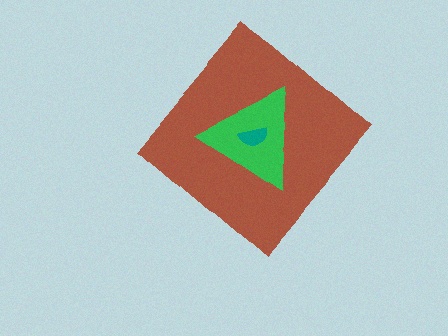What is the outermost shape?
The brown diamond.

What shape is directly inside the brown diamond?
The green triangle.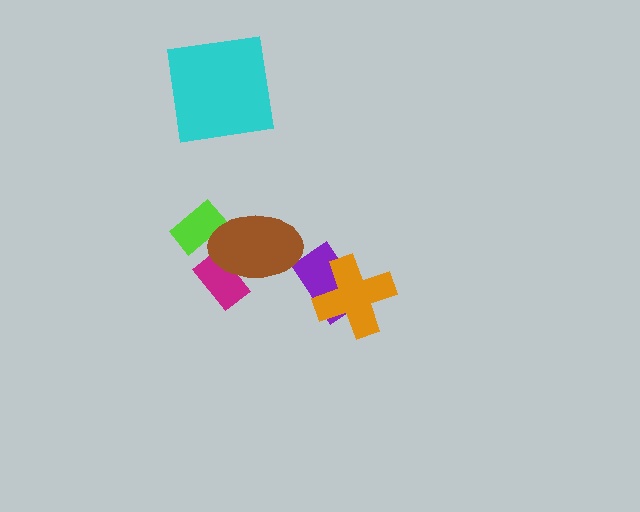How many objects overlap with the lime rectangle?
1 object overlaps with the lime rectangle.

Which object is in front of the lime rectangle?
The brown ellipse is in front of the lime rectangle.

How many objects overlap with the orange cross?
1 object overlaps with the orange cross.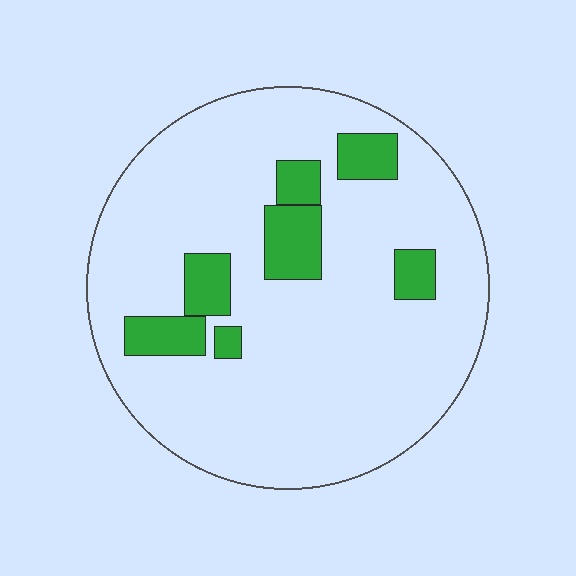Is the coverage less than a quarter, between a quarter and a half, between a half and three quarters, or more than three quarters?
Less than a quarter.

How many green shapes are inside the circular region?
7.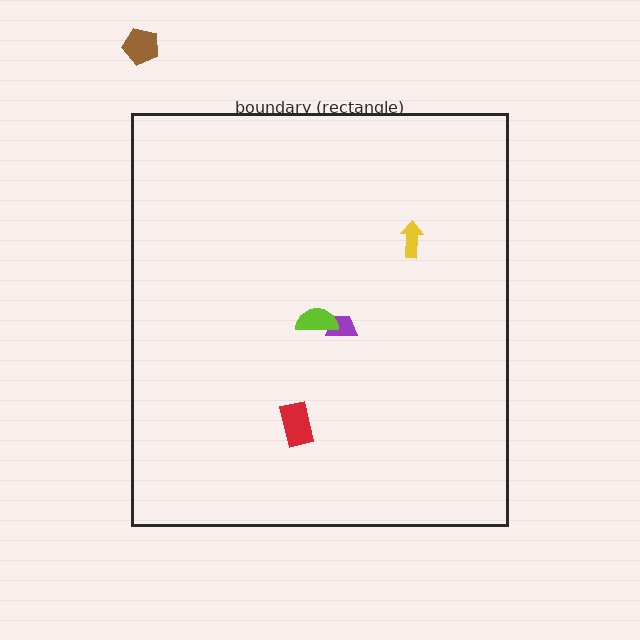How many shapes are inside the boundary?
4 inside, 1 outside.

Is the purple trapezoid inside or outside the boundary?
Inside.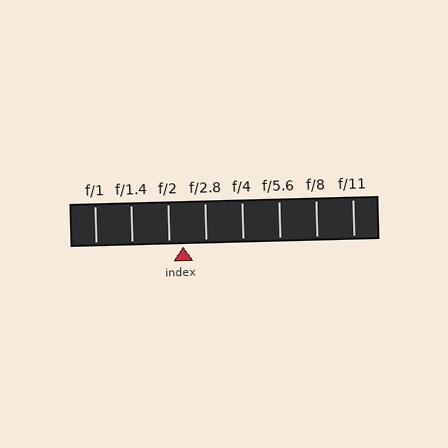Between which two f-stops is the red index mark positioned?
The index mark is between f/2 and f/2.8.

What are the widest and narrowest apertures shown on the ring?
The widest aperture shown is f/1 and the narrowest is f/11.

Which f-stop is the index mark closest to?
The index mark is closest to f/2.